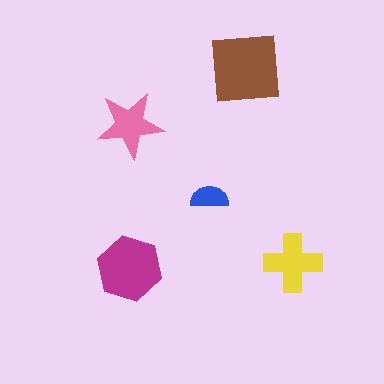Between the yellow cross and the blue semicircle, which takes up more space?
The yellow cross.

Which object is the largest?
The brown square.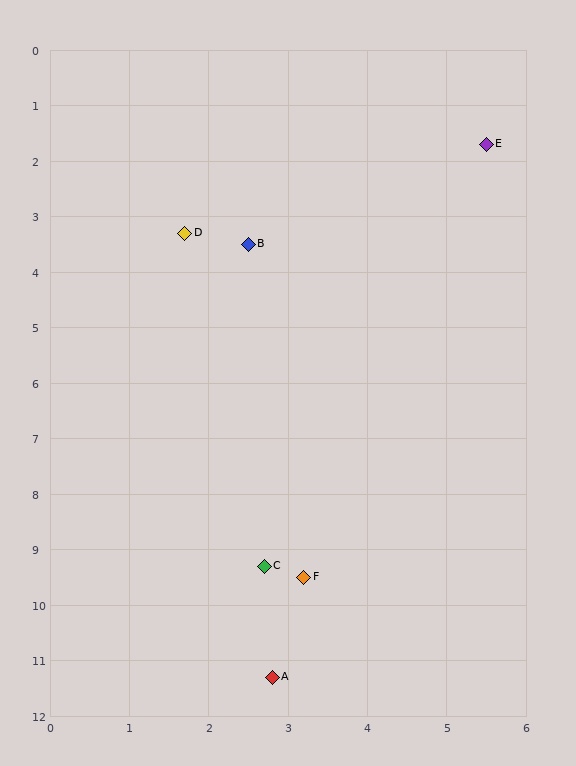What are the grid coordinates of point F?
Point F is at approximately (3.2, 9.5).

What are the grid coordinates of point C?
Point C is at approximately (2.7, 9.3).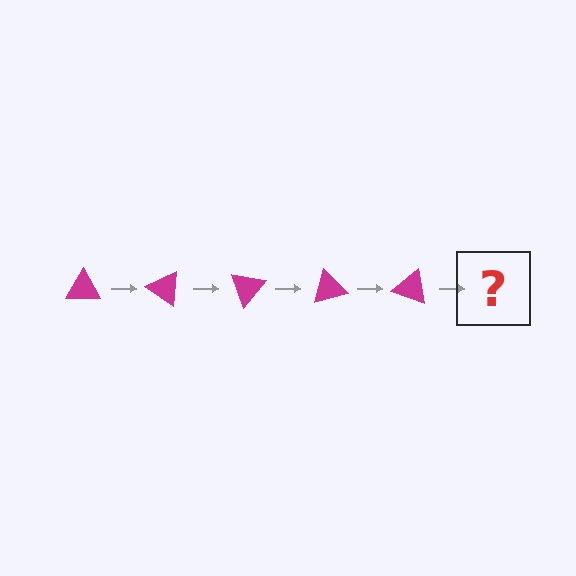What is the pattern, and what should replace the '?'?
The pattern is that the triangle rotates 35 degrees each step. The '?' should be a magenta triangle rotated 175 degrees.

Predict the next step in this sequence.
The next step is a magenta triangle rotated 175 degrees.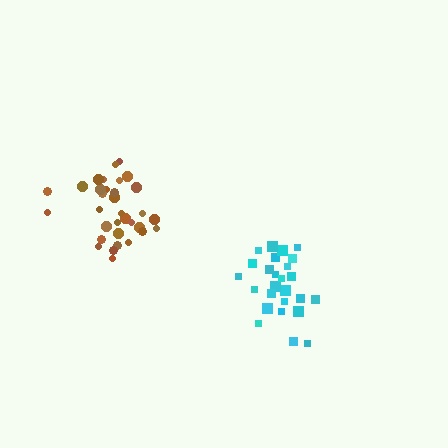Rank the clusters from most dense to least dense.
cyan, brown.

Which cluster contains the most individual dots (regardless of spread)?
Brown (33).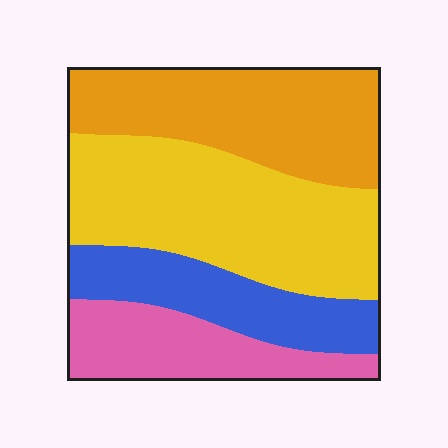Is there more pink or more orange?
Orange.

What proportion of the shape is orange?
Orange takes up about one quarter (1/4) of the shape.